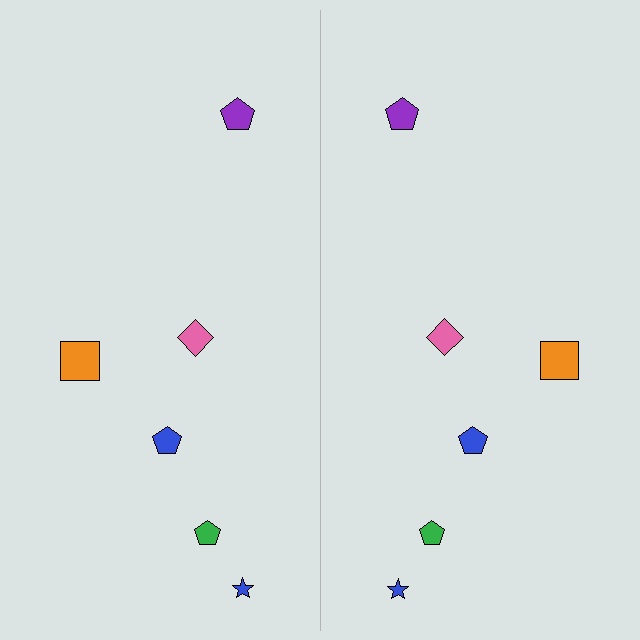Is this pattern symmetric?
Yes, this pattern has bilateral (reflection) symmetry.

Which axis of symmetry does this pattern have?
The pattern has a vertical axis of symmetry running through the center of the image.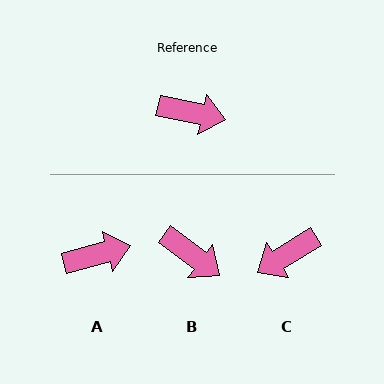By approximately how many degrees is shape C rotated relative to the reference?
Approximately 137 degrees clockwise.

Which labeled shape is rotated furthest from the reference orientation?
C, about 137 degrees away.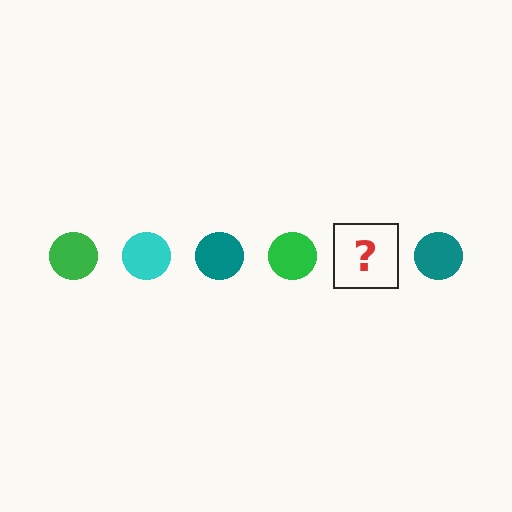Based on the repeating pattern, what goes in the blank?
The blank should be a cyan circle.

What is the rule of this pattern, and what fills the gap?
The rule is that the pattern cycles through green, cyan, teal circles. The gap should be filled with a cyan circle.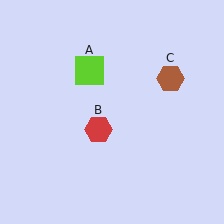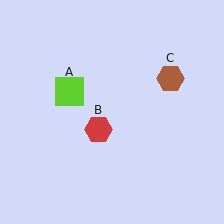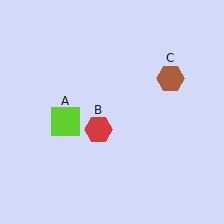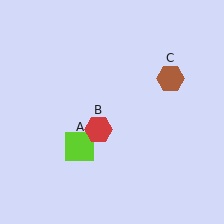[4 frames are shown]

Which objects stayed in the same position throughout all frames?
Red hexagon (object B) and brown hexagon (object C) remained stationary.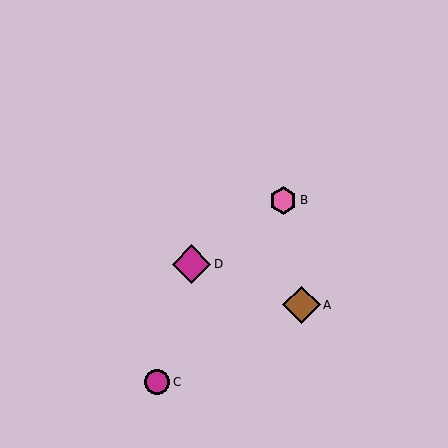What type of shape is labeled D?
Shape D is a magenta diamond.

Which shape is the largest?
The magenta diamond (labeled D) is the largest.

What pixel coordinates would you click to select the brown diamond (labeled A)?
Click at (301, 305) to select the brown diamond A.